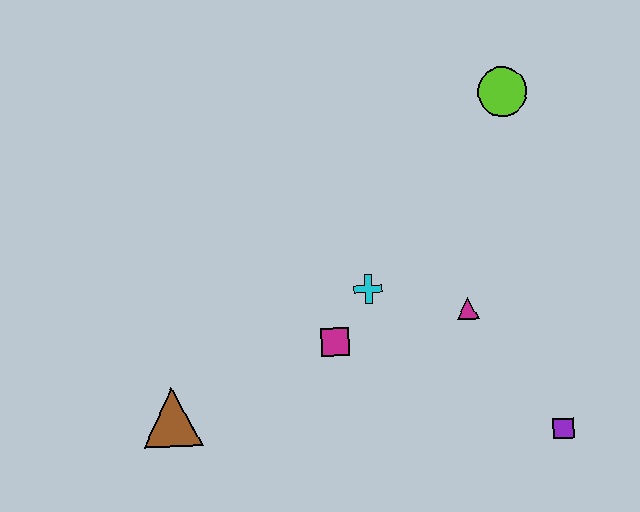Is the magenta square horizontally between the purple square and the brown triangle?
Yes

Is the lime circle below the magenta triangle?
No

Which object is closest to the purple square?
The magenta triangle is closest to the purple square.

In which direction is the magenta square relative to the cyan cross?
The magenta square is below the cyan cross.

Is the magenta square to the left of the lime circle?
Yes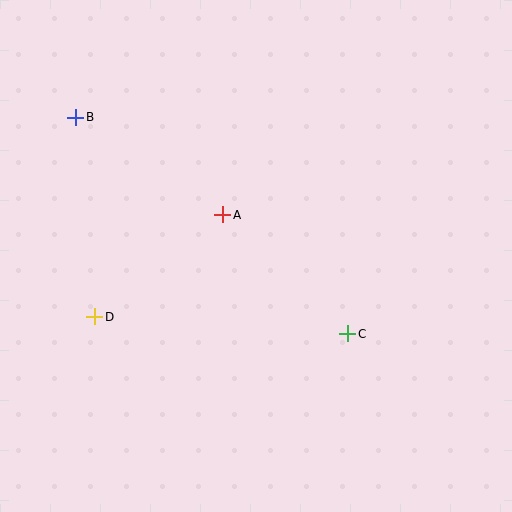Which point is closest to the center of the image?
Point A at (223, 215) is closest to the center.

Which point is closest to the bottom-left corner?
Point D is closest to the bottom-left corner.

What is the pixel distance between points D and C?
The distance between D and C is 254 pixels.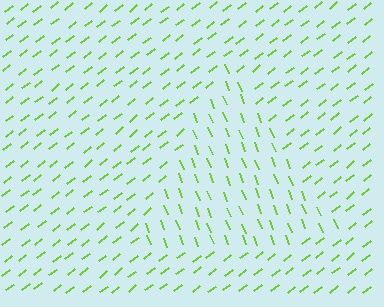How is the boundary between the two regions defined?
The boundary is defined purely by a change in line orientation (approximately 74 degrees difference). All lines are the same color and thickness.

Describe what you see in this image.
The image is filled with small lime line segments. A triangle region in the image has lines oriented differently from the surrounding lines, creating a visible texture boundary.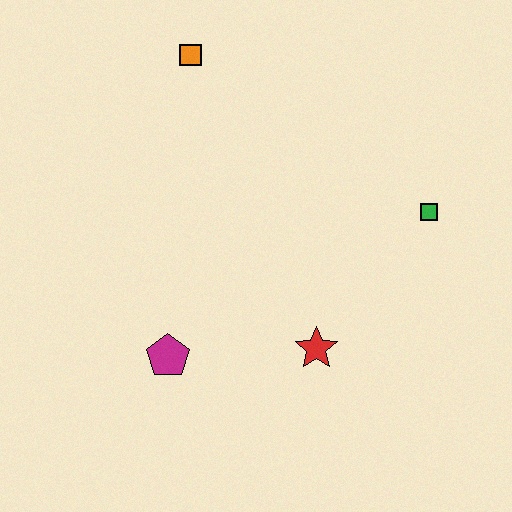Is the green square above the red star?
Yes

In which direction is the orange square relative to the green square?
The orange square is to the left of the green square.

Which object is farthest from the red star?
The orange square is farthest from the red star.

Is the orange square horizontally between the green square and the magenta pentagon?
Yes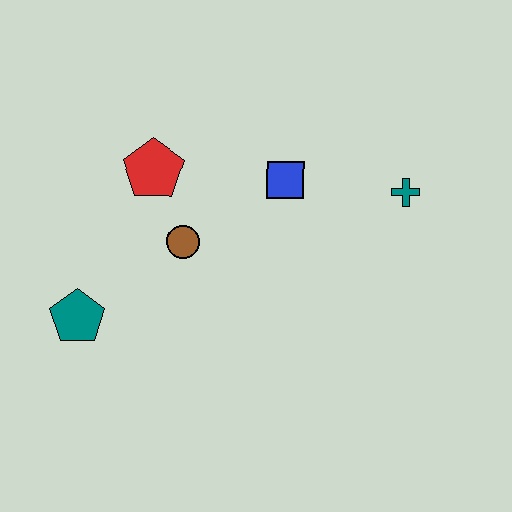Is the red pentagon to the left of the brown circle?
Yes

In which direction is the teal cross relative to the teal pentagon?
The teal cross is to the right of the teal pentagon.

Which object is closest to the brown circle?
The red pentagon is closest to the brown circle.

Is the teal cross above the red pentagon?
No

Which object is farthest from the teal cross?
The teal pentagon is farthest from the teal cross.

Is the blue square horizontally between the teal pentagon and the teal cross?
Yes